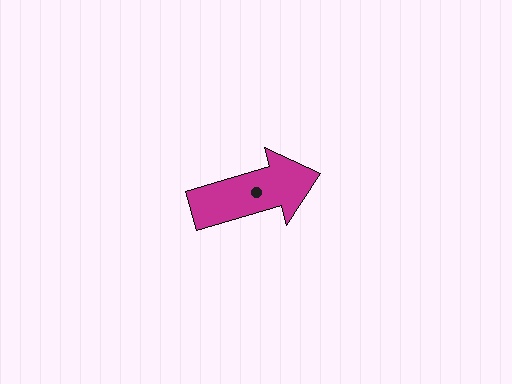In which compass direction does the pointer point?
East.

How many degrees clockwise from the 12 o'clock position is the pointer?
Approximately 74 degrees.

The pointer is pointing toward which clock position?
Roughly 2 o'clock.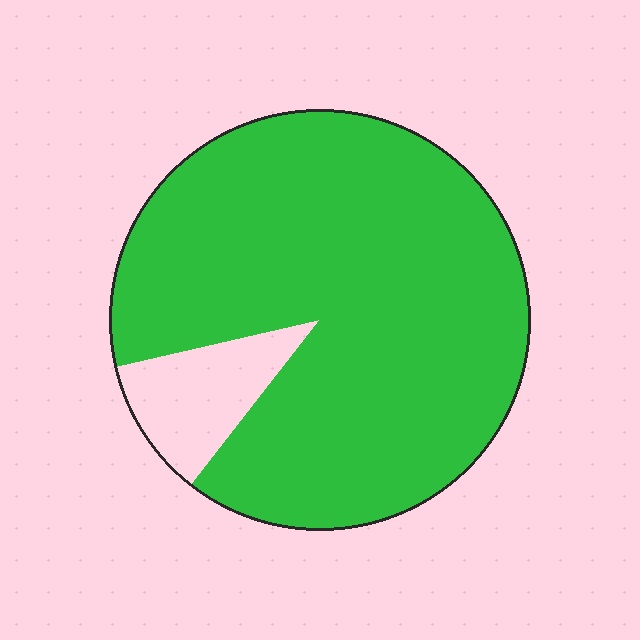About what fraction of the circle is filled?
About nine tenths (9/10).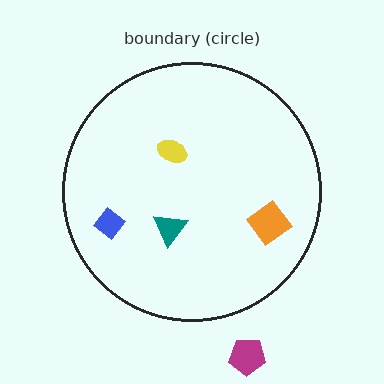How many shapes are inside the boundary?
4 inside, 1 outside.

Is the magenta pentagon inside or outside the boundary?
Outside.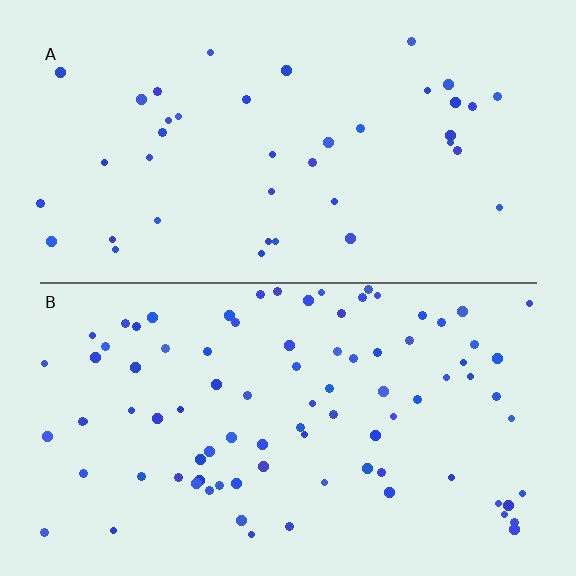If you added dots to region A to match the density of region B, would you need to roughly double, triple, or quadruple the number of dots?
Approximately double.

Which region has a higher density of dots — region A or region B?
B (the bottom).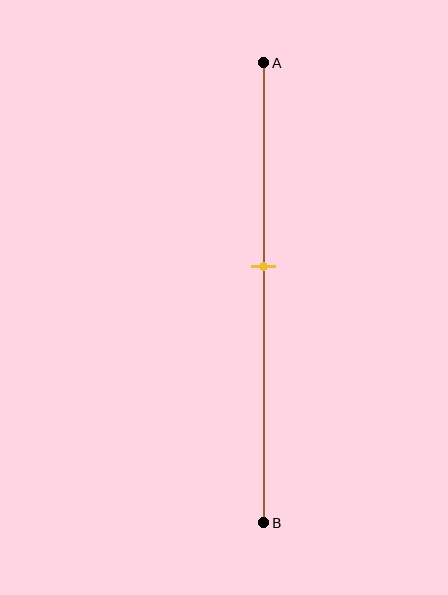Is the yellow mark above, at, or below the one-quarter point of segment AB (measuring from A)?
The yellow mark is below the one-quarter point of segment AB.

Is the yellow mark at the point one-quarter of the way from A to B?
No, the mark is at about 45% from A, not at the 25% one-quarter point.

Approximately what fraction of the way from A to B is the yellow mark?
The yellow mark is approximately 45% of the way from A to B.